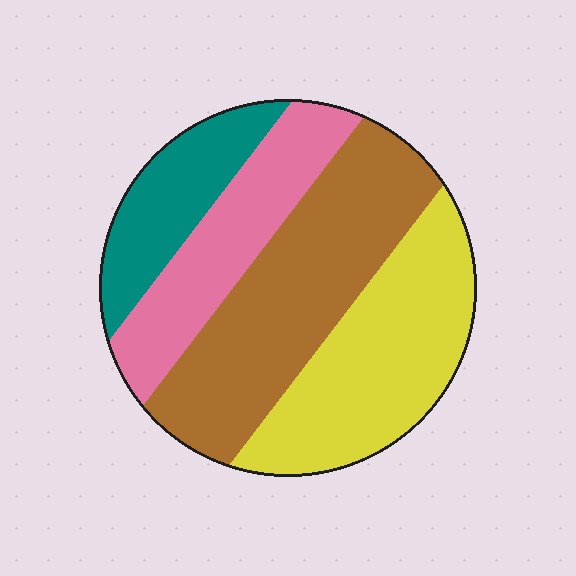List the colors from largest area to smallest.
From largest to smallest: brown, yellow, pink, teal.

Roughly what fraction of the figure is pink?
Pink covers roughly 20% of the figure.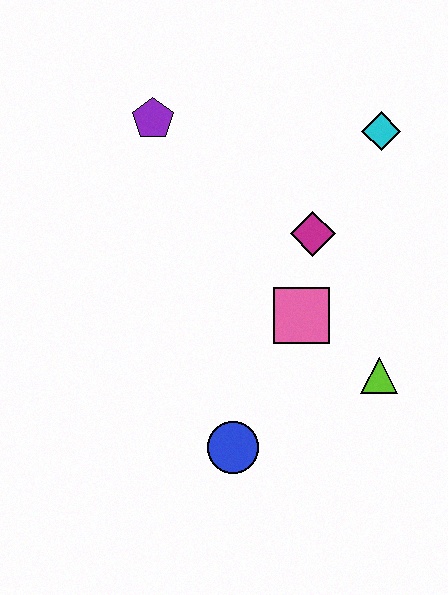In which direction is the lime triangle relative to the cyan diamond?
The lime triangle is below the cyan diamond.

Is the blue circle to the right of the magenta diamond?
No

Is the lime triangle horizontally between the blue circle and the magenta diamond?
No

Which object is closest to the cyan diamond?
The magenta diamond is closest to the cyan diamond.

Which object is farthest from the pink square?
The purple pentagon is farthest from the pink square.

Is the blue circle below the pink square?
Yes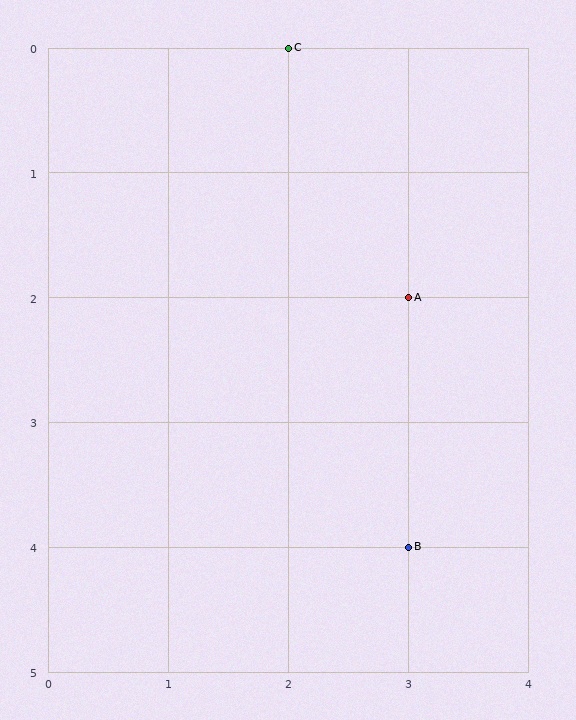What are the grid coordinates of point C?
Point C is at grid coordinates (2, 0).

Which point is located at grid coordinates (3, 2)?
Point A is at (3, 2).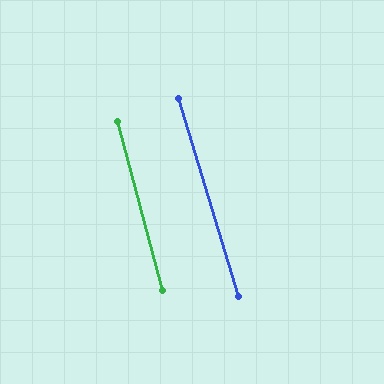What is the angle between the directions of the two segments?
Approximately 2 degrees.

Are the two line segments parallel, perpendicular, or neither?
Parallel — their directions differ by only 1.8°.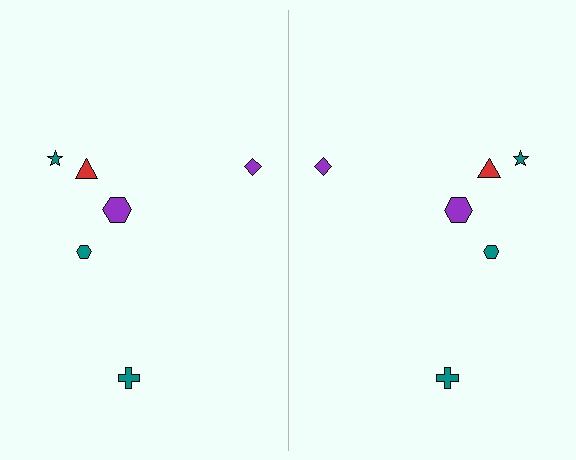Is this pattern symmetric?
Yes, this pattern has bilateral (reflection) symmetry.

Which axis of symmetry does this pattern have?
The pattern has a vertical axis of symmetry running through the center of the image.